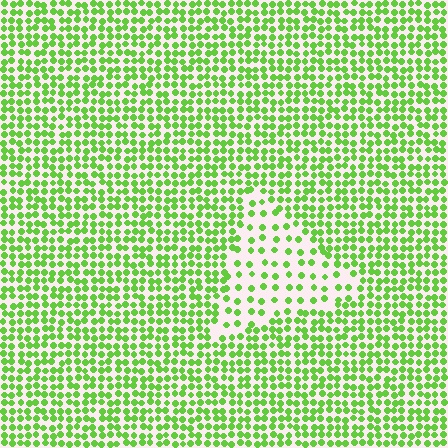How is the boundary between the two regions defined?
The boundary is defined by a change in element density (approximately 2.3x ratio). All elements are the same color, size, and shape.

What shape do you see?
I see a triangle.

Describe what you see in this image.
The image contains small lime elements arranged at two different densities. A triangle-shaped region is visible where the elements are less densely packed than the surrounding area.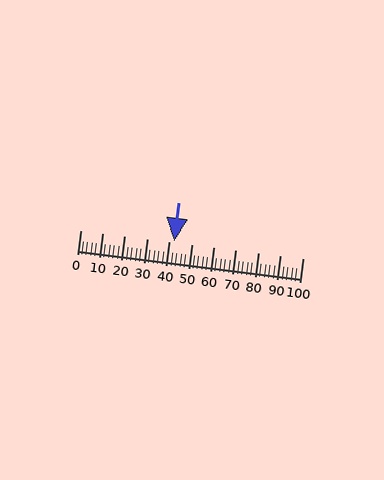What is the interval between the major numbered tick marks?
The major tick marks are spaced 10 units apart.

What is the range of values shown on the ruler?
The ruler shows values from 0 to 100.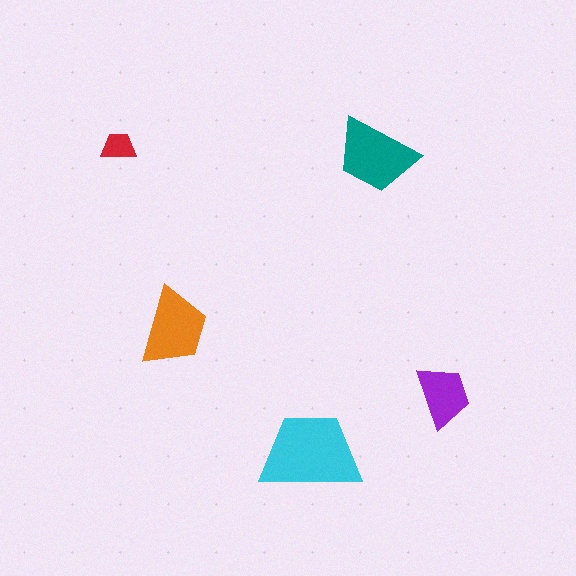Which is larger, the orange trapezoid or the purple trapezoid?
The orange one.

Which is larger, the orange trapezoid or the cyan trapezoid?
The cyan one.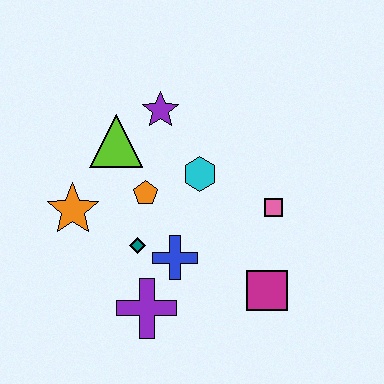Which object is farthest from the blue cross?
The purple star is farthest from the blue cross.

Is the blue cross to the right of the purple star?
Yes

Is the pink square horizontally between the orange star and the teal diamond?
No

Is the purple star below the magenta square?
No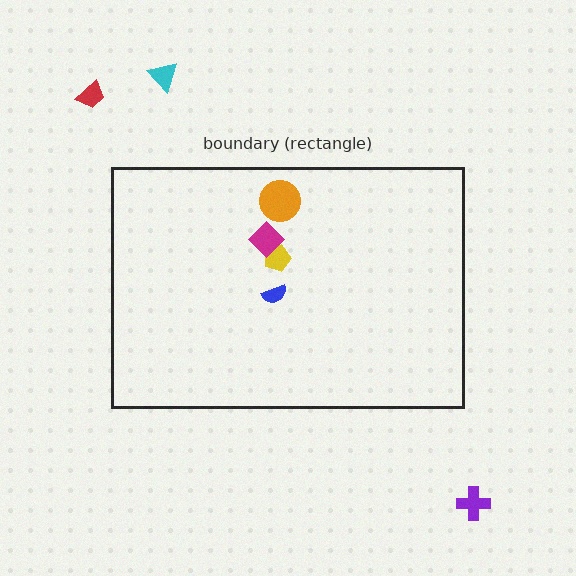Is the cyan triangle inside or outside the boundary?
Outside.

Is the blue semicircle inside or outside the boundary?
Inside.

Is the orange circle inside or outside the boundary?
Inside.